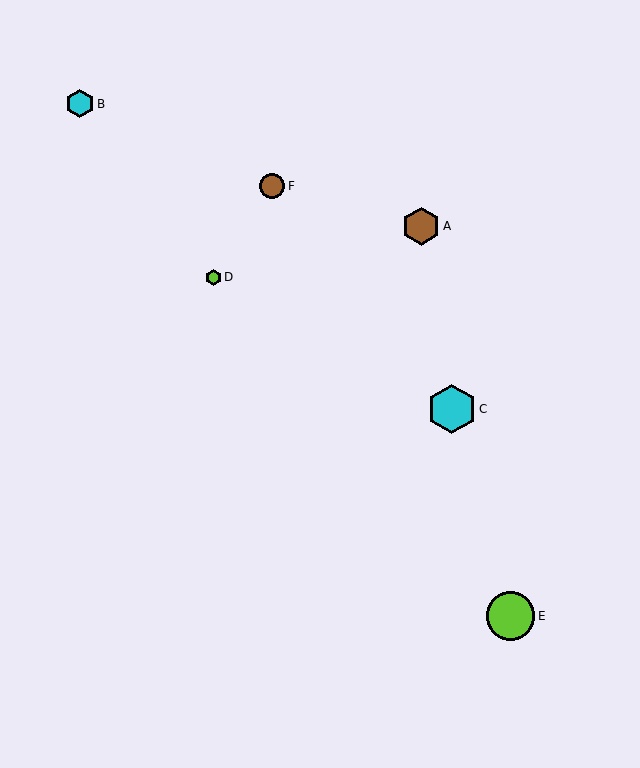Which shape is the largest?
The cyan hexagon (labeled C) is the largest.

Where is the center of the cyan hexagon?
The center of the cyan hexagon is at (452, 409).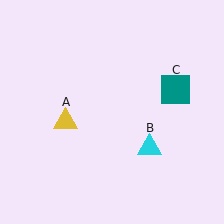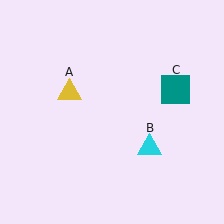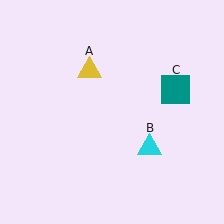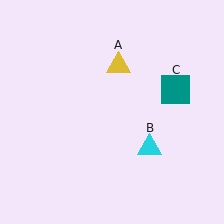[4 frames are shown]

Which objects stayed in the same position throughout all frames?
Cyan triangle (object B) and teal square (object C) remained stationary.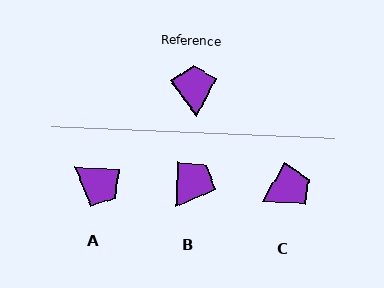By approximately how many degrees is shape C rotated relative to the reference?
Approximately 67 degrees clockwise.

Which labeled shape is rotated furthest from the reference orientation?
A, about 130 degrees away.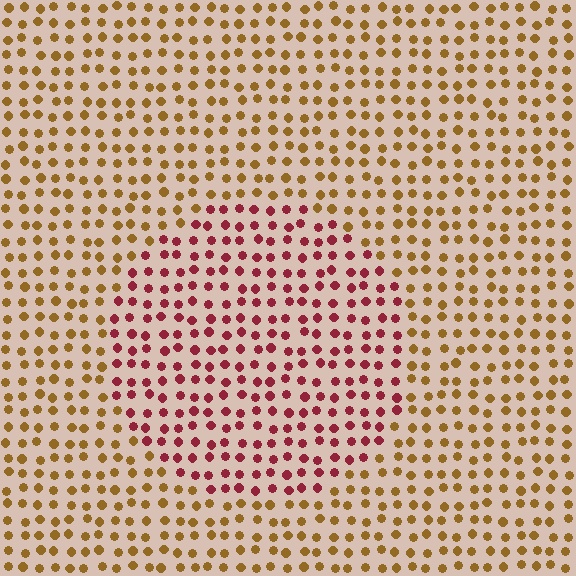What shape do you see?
I see a circle.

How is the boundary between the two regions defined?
The boundary is defined purely by a slight shift in hue (about 50 degrees). Spacing, size, and orientation are identical on both sides.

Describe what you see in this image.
The image is filled with small brown elements in a uniform arrangement. A circle-shaped region is visible where the elements are tinted to a slightly different hue, forming a subtle color boundary.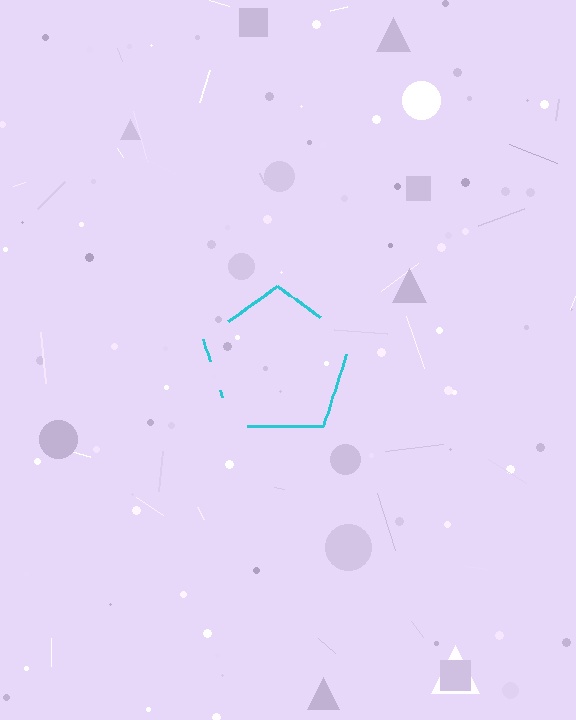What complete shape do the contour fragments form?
The contour fragments form a pentagon.